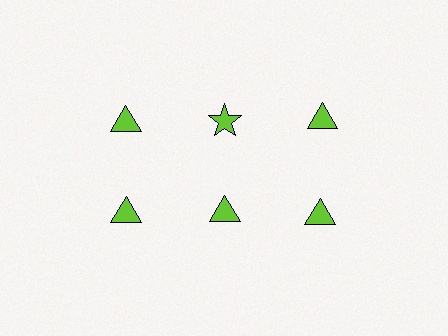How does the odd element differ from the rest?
It has a different shape: star instead of triangle.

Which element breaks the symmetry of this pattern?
The lime star in the top row, second from left column breaks the symmetry. All other shapes are lime triangles.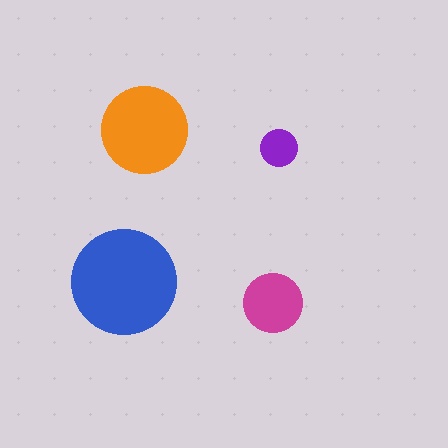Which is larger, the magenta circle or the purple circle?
The magenta one.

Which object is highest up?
The orange circle is topmost.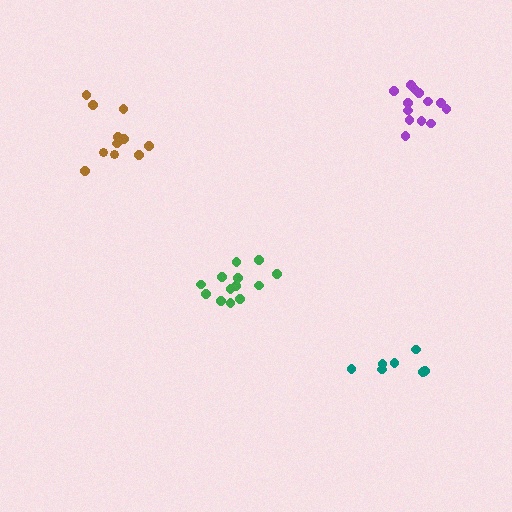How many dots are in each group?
Group 1: 7 dots, Group 2: 13 dots, Group 3: 13 dots, Group 4: 11 dots (44 total).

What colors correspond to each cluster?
The clusters are colored: teal, purple, green, brown.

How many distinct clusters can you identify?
There are 4 distinct clusters.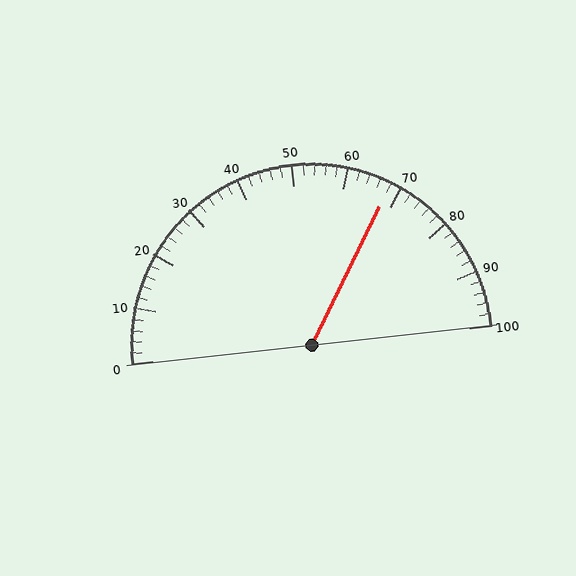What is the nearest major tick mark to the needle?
The nearest major tick mark is 70.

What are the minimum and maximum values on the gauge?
The gauge ranges from 0 to 100.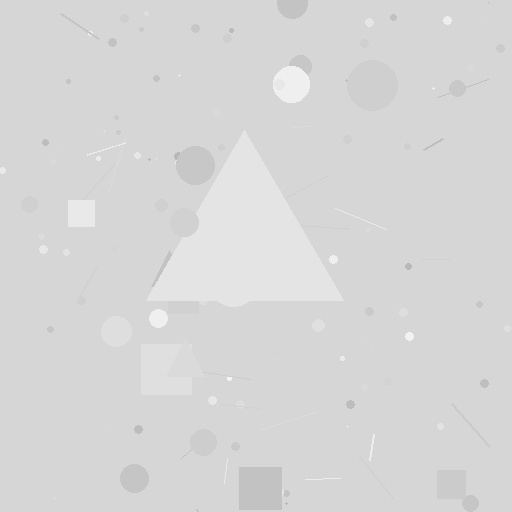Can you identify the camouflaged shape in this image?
The camouflaged shape is a triangle.